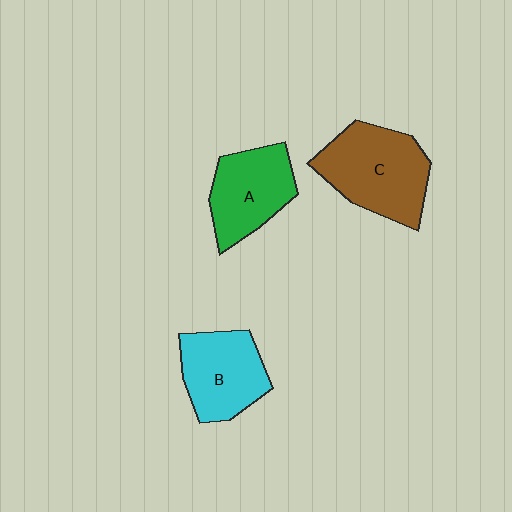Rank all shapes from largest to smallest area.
From largest to smallest: C (brown), B (cyan), A (green).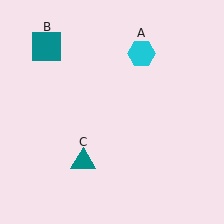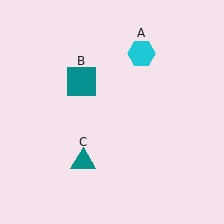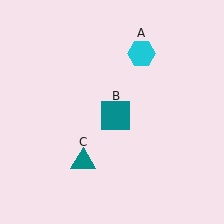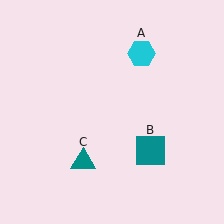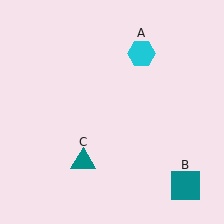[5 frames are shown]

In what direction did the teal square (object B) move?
The teal square (object B) moved down and to the right.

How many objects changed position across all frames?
1 object changed position: teal square (object B).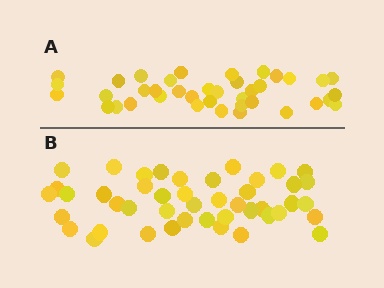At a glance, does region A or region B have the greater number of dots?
Region B (the bottom region) has more dots.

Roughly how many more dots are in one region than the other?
Region B has about 6 more dots than region A.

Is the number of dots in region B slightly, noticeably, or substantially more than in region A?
Region B has only slightly more — the two regions are fairly close. The ratio is roughly 1.2 to 1.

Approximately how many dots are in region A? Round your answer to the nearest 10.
About 40 dots. (The exact count is 39, which rounds to 40.)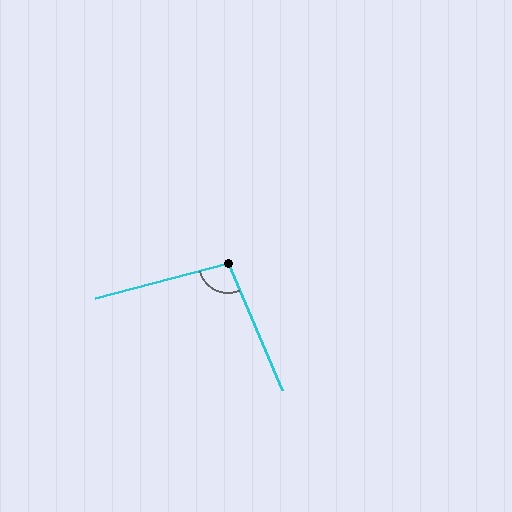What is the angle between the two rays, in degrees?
Approximately 99 degrees.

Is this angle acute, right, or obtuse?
It is obtuse.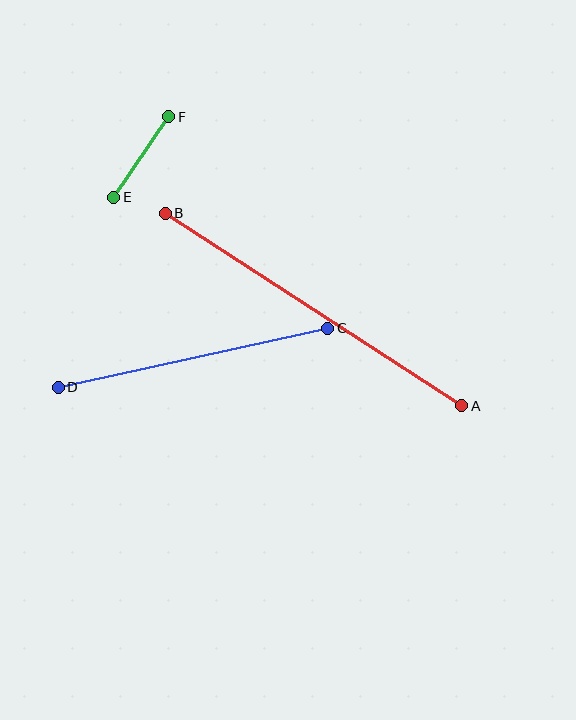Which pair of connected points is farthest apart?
Points A and B are farthest apart.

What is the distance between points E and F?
The distance is approximately 98 pixels.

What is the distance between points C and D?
The distance is approximately 276 pixels.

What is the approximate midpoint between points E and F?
The midpoint is at approximately (141, 157) pixels.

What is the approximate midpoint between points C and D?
The midpoint is at approximately (193, 358) pixels.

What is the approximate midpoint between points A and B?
The midpoint is at approximately (314, 310) pixels.